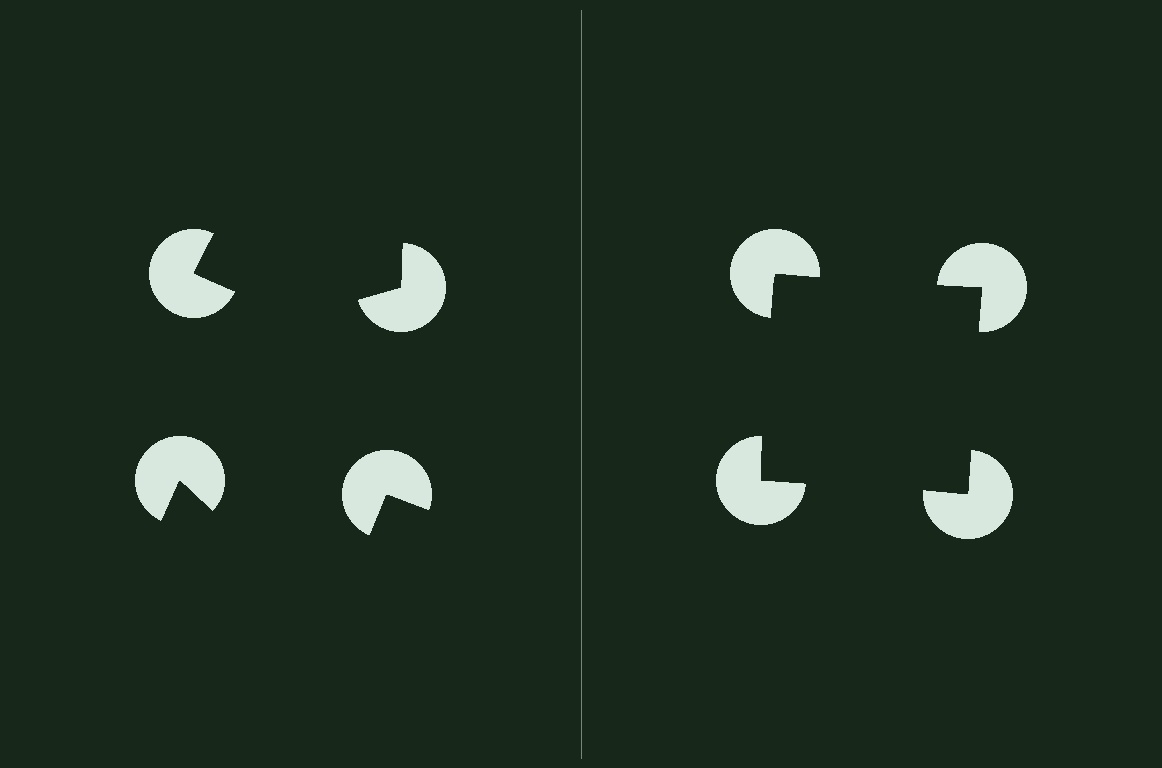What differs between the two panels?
The pac-man discs are positioned identically on both sides; only the wedge orientations differ. On the right they align to a square; on the left they are misaligned.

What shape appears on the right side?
An illusory square.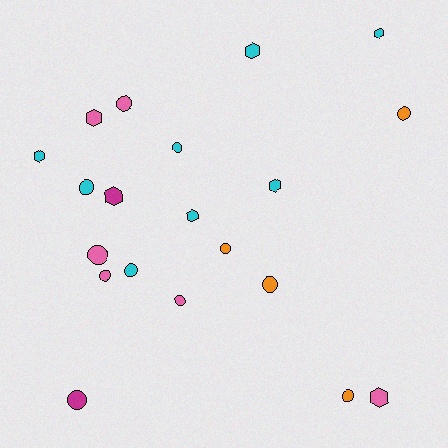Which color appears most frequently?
Cyan, with 8 objects.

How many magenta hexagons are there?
There is 1 magenta hexagon.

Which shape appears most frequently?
Circle, with 12 objects.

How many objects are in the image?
There are 20 objects.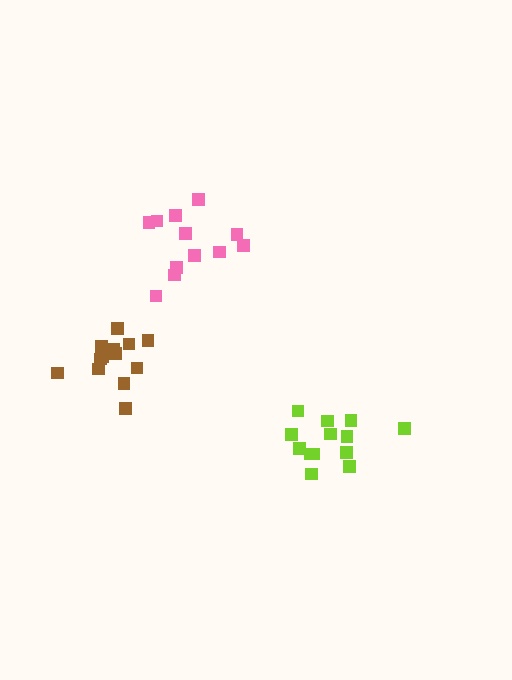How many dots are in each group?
Group 1: 13 dots, Group 2: 13 dots, Group 3: 12 dots (38 total).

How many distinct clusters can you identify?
There are 3 distinct clusters.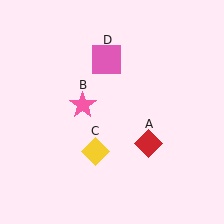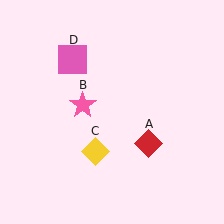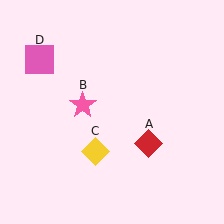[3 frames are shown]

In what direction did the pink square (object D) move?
The pink square (object D) moved left.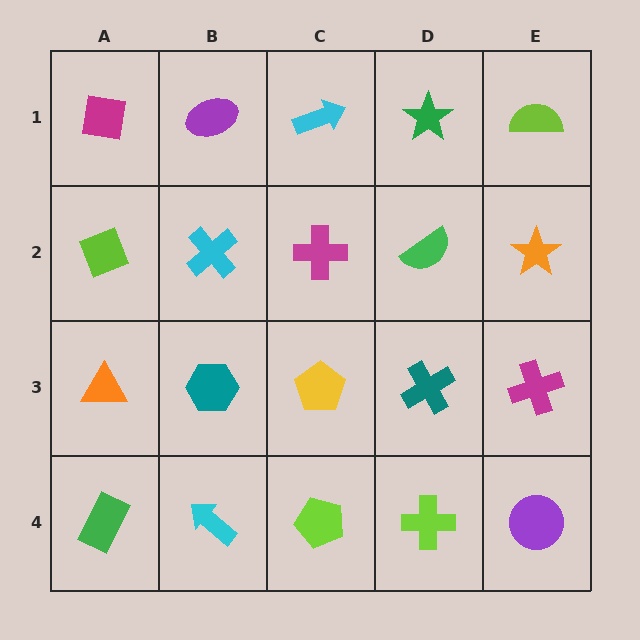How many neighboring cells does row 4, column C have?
3.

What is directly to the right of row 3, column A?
A teal hexagon.